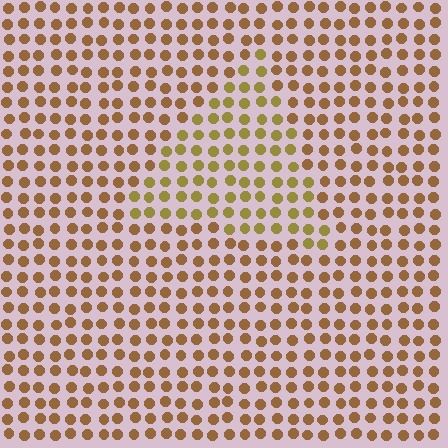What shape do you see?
I see a triangle.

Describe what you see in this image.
The image is filled with small brown elements in a uniform arrangement. A triangle-shaped region is visible where the elements are tinted to a slightly different hue, forming a subtle color boundary.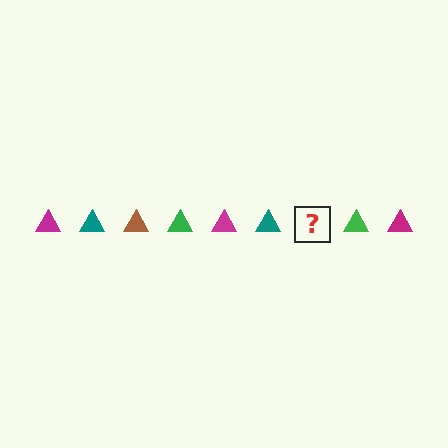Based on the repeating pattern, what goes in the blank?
The blank should be a brown triangle.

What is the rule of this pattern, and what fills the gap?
The rule is that the pattern cycles through magenta, teal, brown, green triangles. The gap should be filled with a brown triangle.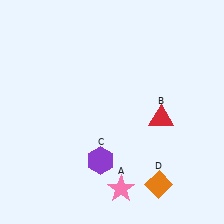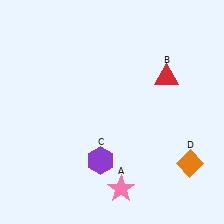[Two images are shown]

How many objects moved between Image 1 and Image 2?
2 objects moved between the two images.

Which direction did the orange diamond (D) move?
The orange diamond (D) moved right.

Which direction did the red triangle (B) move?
The red triangle (B) moved up.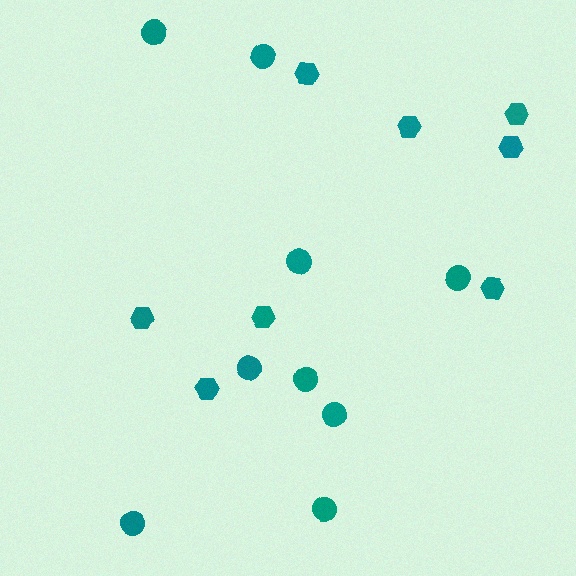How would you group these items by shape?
There are 2 groups: one group of circles (9) and one group of hexagons (8).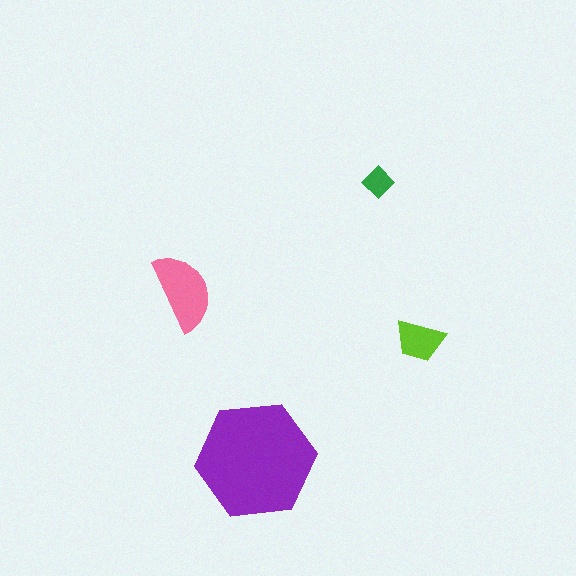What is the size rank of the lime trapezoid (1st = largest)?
3rd.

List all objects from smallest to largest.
The green diamond, the lime trapezoid, the pink semicircle, the purple hexagon.